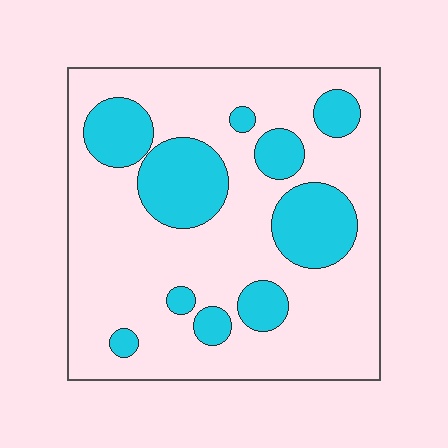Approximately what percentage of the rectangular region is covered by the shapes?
Approximately 25%.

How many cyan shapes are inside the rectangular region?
10.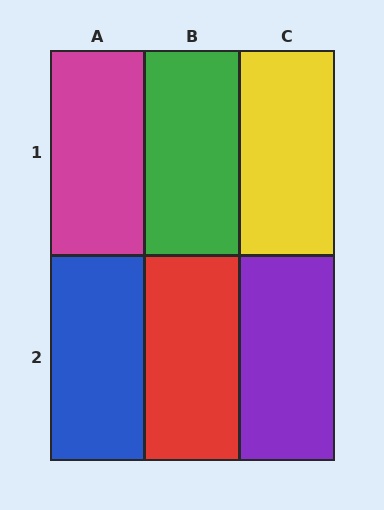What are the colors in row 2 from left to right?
Blue, red, purple.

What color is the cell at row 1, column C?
Yellow.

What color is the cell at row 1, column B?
Green.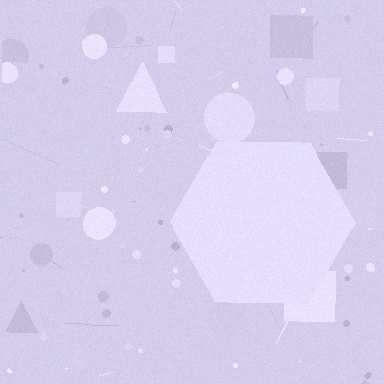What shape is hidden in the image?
A hexagon is hidden in the image.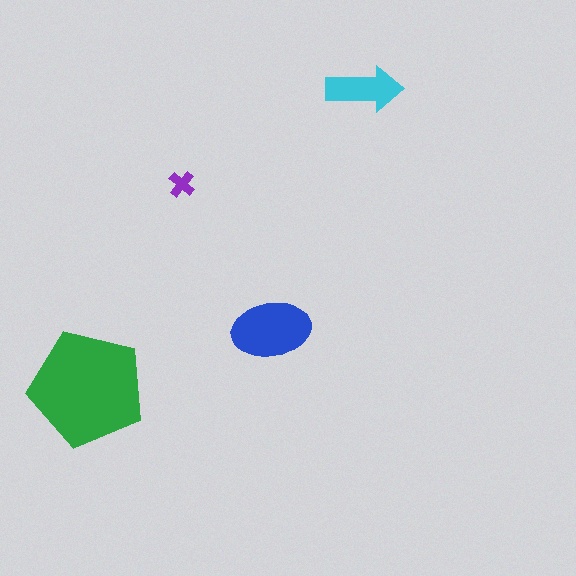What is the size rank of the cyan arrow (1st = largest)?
3rd.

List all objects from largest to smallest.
The green pentagon, the blue ellipse, the cyan arrow, the purple cross.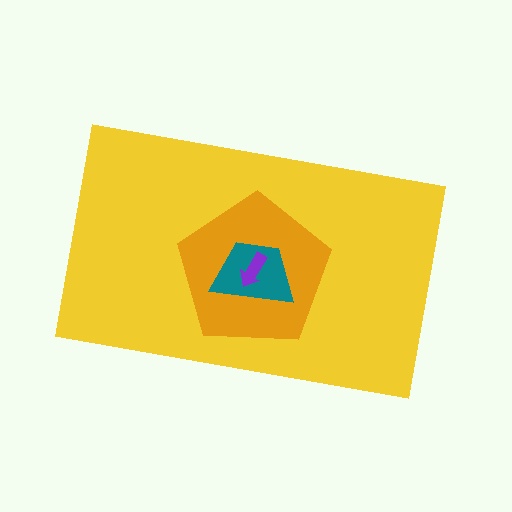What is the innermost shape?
The purple arrow.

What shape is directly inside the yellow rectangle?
The orange pentagon.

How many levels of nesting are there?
4.